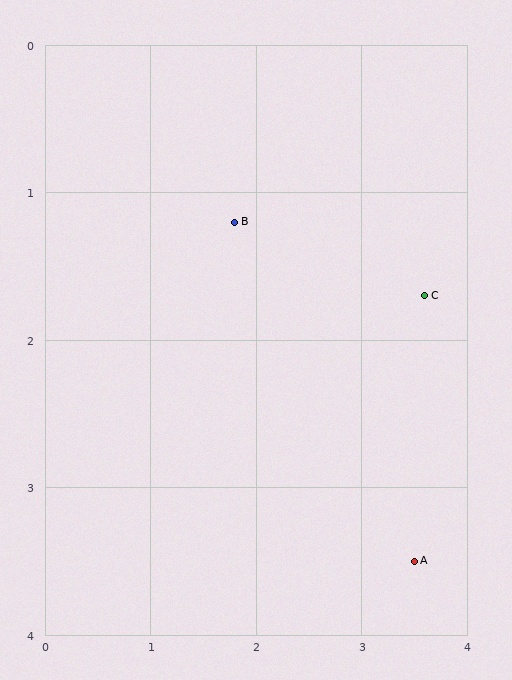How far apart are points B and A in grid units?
Points B and A are about 2.9 grid units apart.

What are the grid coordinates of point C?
Point C is at approximately (3.6, 1.7).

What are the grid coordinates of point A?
Point A is at approximately (3.5, 3.5).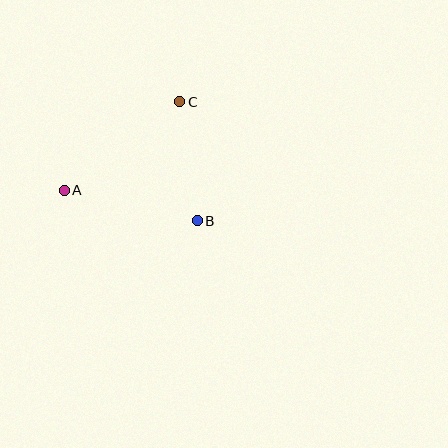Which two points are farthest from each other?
Points A and C are farthest from each other.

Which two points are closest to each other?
Points B and C are closest to each other.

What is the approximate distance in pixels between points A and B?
The distance between A and B is approximately 137 pixels.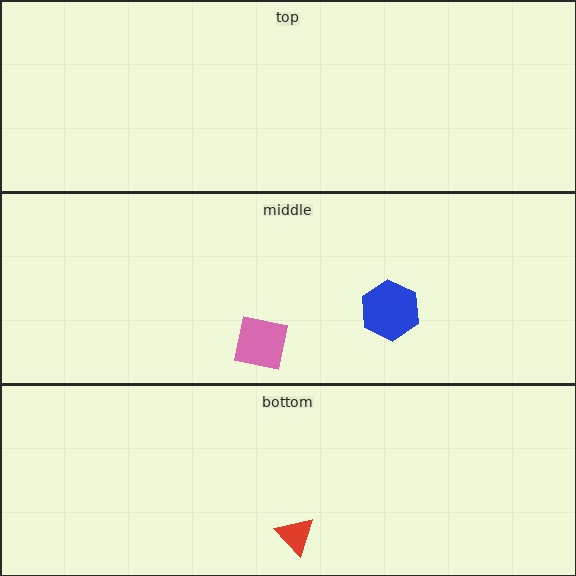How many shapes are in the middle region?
2.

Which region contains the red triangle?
The bottom region.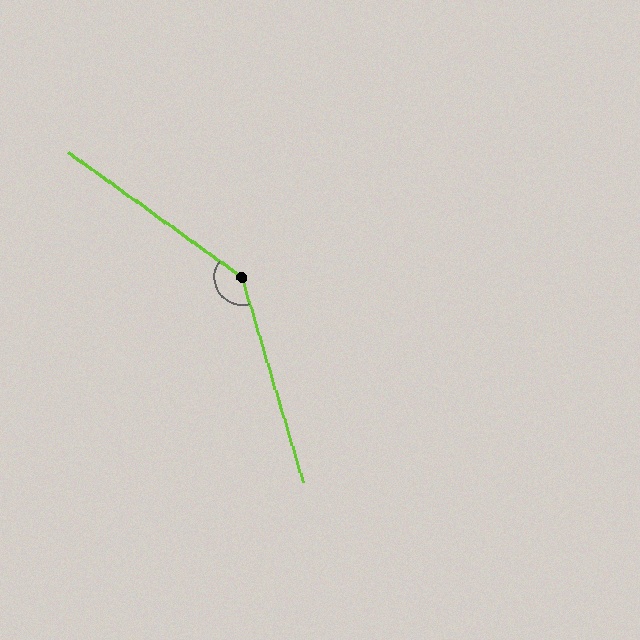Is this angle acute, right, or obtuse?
It is obtuse.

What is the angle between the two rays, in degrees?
Approximately 142 degrees.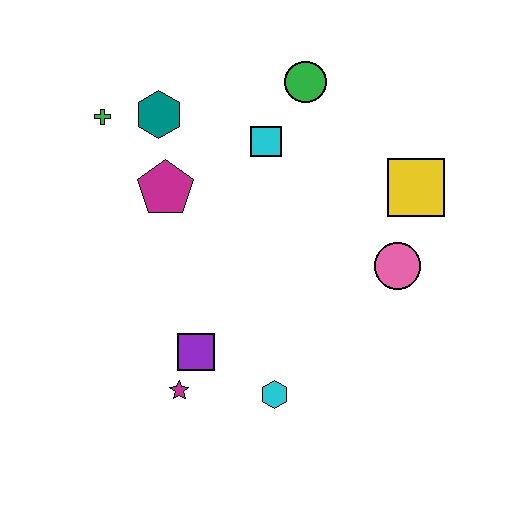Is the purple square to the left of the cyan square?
Yes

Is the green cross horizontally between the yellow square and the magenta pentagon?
No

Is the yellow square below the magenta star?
No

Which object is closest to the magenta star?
The purple square is closest to the magenta star.